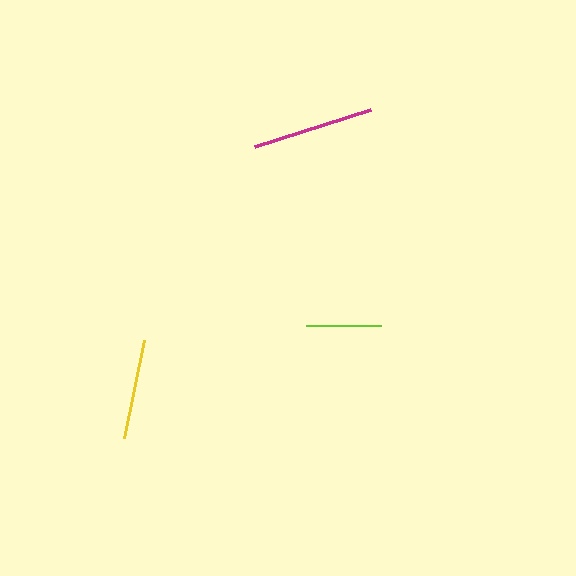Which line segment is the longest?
The magenta line is the longest at approximately 122 pixels.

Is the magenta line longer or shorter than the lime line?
The magenta line is longer than the lime line.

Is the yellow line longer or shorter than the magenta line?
The magenta line is longer than the yellow line.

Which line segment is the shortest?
The lime line is the shortest at approximately 75 pixels.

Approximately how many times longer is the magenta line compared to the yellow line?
The magenta line is approximately 1.2 times the length of the yellow line.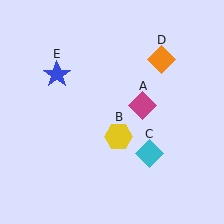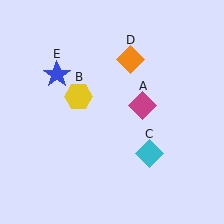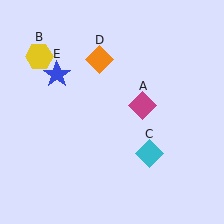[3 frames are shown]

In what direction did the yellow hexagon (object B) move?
The yellow hexagon (object B) moved up and to the left.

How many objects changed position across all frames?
2 objects changed position: yellow hexagon (object B), orange diamond (object D).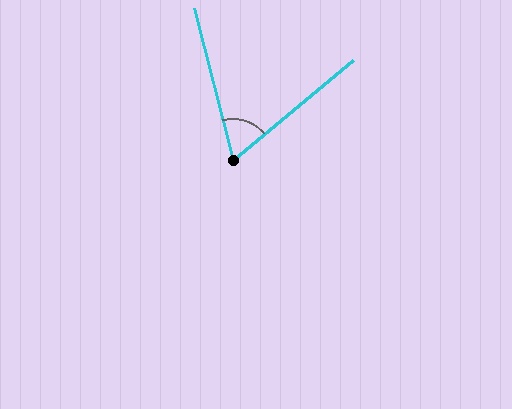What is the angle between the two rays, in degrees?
Approximately 64 degrees.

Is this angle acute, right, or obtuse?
It is acute.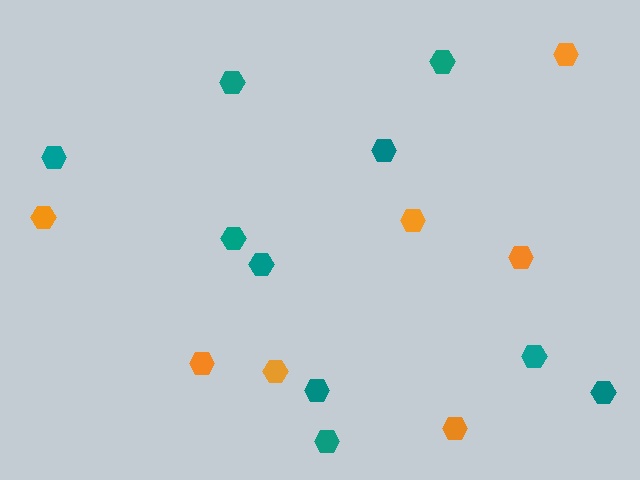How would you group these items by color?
There are 2 groups: one group of teal hexagons (10) and one group of orange hexagons (7).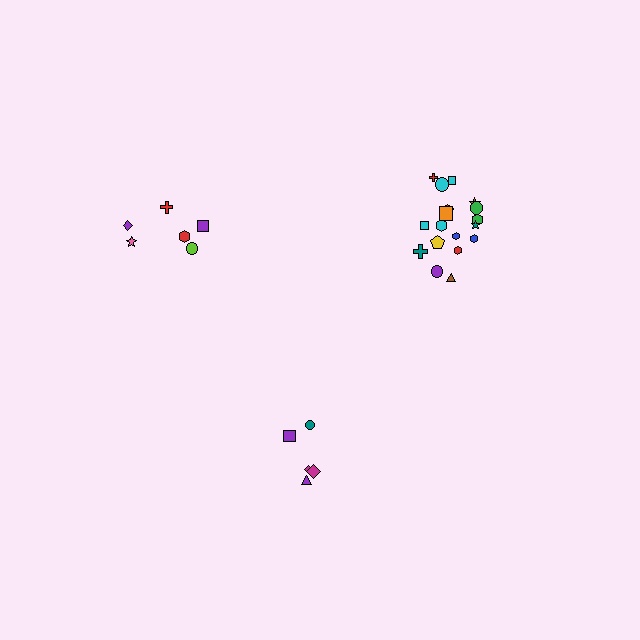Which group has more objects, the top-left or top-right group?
The top-right group.